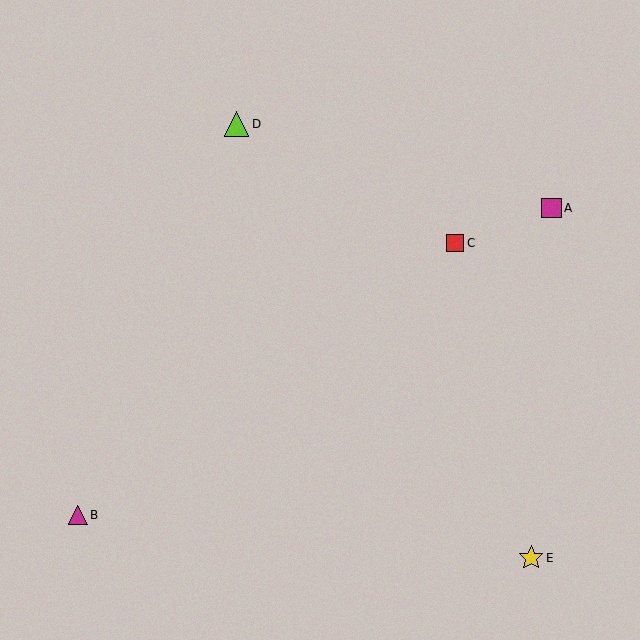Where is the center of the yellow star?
The center of the yellow star is at (531, 558).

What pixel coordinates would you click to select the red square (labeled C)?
Click at (455, 243) to select the red square C.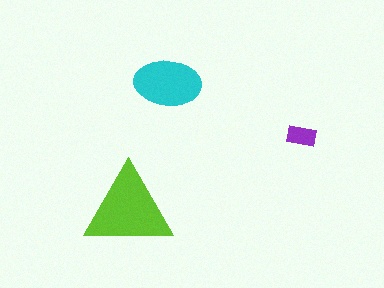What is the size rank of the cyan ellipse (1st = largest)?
2nd.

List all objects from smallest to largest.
The purple rectangle, the cyan ellipse, the lime triangle.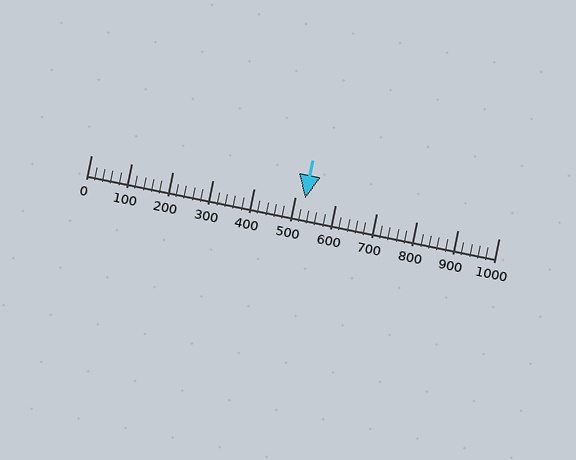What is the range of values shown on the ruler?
The ruler shows values from 0 to 1000.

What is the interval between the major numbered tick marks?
The major tick marks are spaced 100 units apart.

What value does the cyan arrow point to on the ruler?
The cyan arrow points to approximately 526.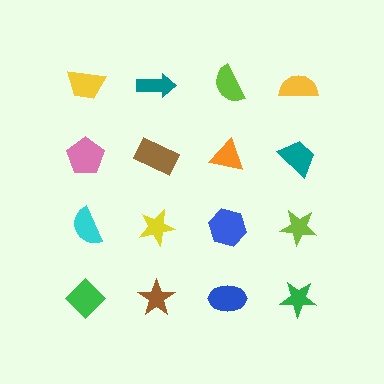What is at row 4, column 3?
A blue ellipse.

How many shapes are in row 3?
4 shapes.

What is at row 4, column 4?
A green star.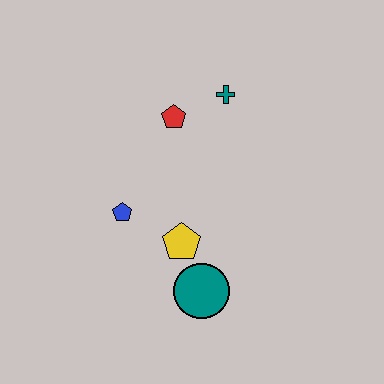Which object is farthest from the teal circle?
The teal cross is farthest from the teal circle.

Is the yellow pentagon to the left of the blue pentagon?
No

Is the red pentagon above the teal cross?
No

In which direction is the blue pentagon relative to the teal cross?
The blue pentagon is below the teal cross.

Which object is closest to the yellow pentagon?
The teal circle is closest to the yellow pentagon.